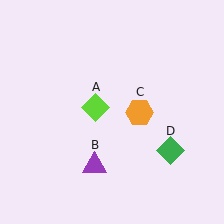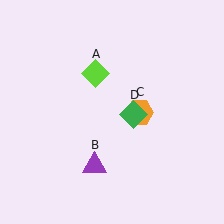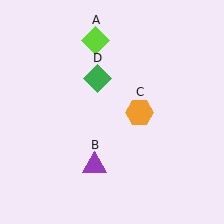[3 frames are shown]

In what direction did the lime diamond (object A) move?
The lime diamond (object A) moved up.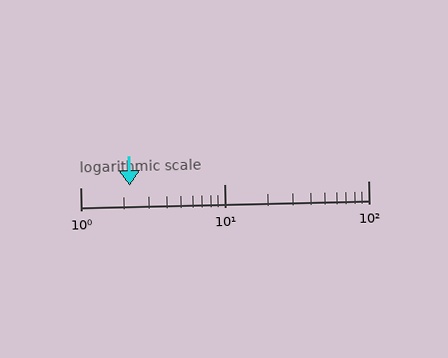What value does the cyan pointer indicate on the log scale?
The pointer indicates approximately 2.2.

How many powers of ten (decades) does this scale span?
The scale spans 2 decades, from 1 to 100.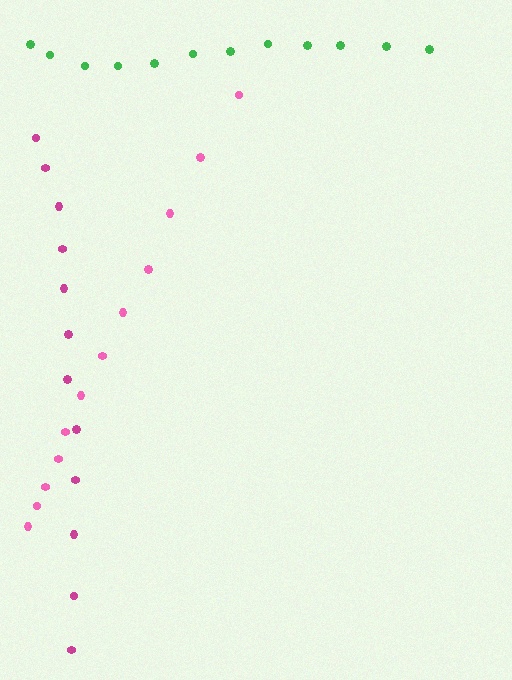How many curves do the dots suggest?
There are 3 distinct paths.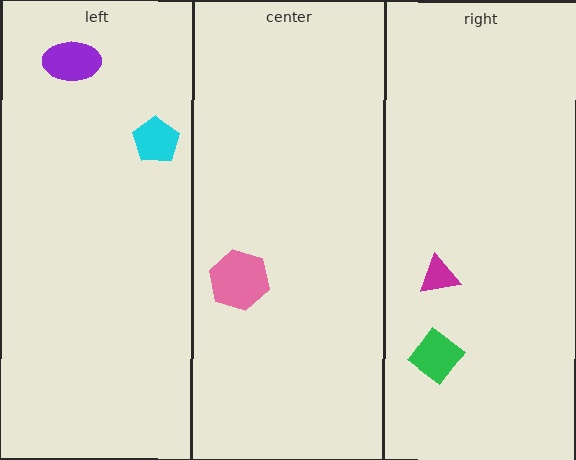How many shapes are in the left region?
2.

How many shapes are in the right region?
2.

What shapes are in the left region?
The cyan pentagon, the purple ellipse.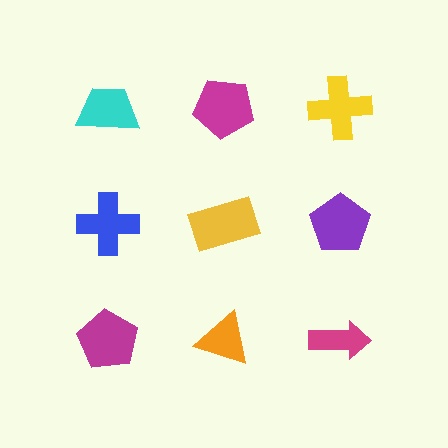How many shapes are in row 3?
3 shapes.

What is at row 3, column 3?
A magenta arrow.